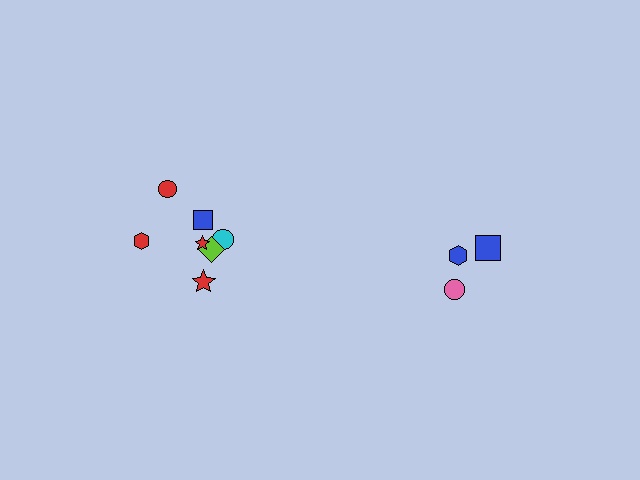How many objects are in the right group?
There are 3 objects.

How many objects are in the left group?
There are 7 objects.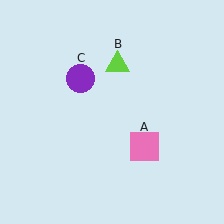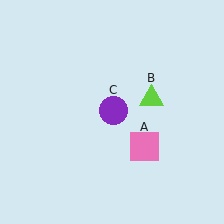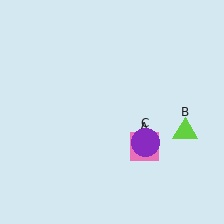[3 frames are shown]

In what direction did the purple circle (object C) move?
The purple circle (object C) moved down and to the right.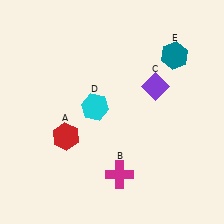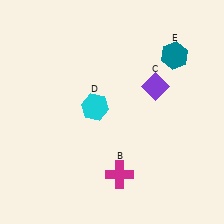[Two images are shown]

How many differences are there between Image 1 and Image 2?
There is 1 difference between the two images.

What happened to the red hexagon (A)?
The red hexagon (A) was removed in Image 2. It was in the bottom-left area of Image 1.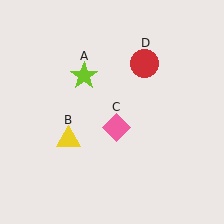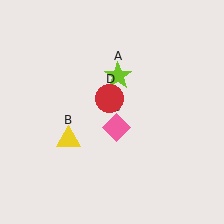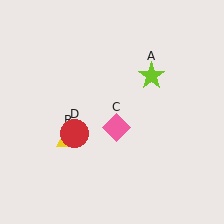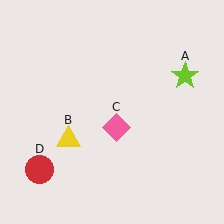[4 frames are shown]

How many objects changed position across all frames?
2 objects changed position: lime star (object A), red circle (object D).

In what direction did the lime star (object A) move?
The lime star (object A) moved right.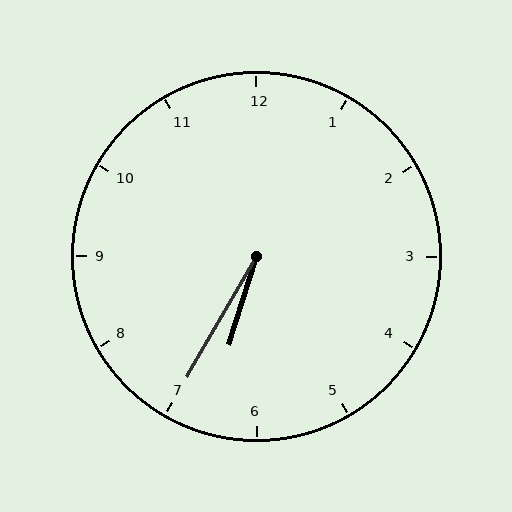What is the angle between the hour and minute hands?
Approximately 12 degrees.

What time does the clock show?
6:35.